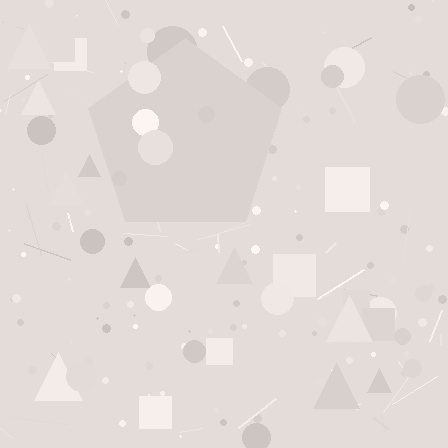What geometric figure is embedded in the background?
A pentagon is embedded in the background.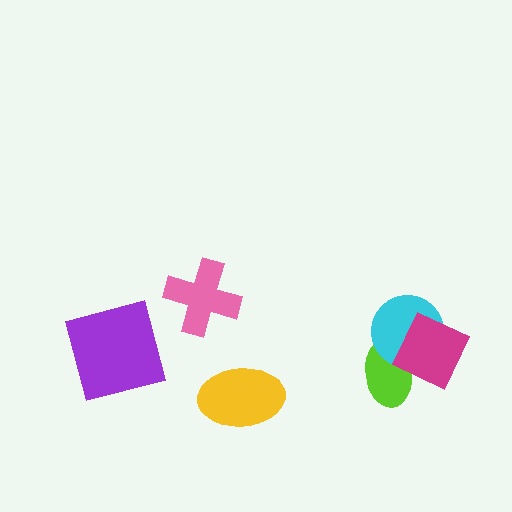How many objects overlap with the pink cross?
0 objects overlap with the pink cross.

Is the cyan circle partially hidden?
Yes, it is partially covered by another shape.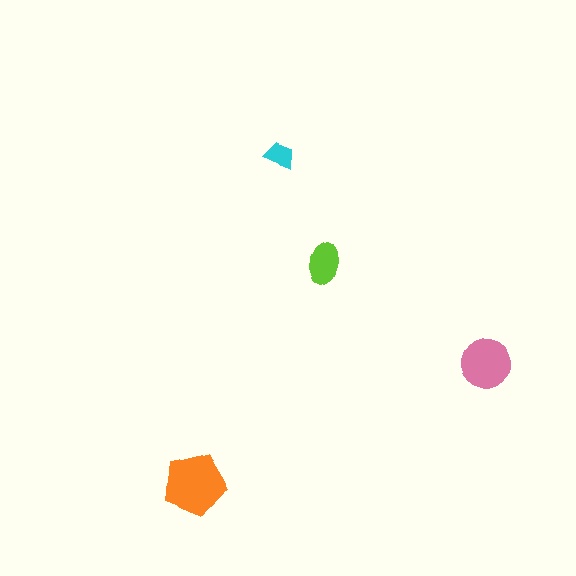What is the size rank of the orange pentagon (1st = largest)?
1st.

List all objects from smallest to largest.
The cyan trapezoid, the lime ellipse, the pink circle, the orange pentagon.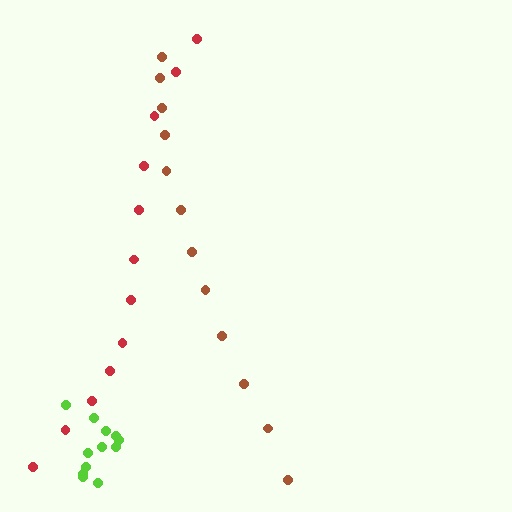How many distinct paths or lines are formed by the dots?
There are 3 distinct paths.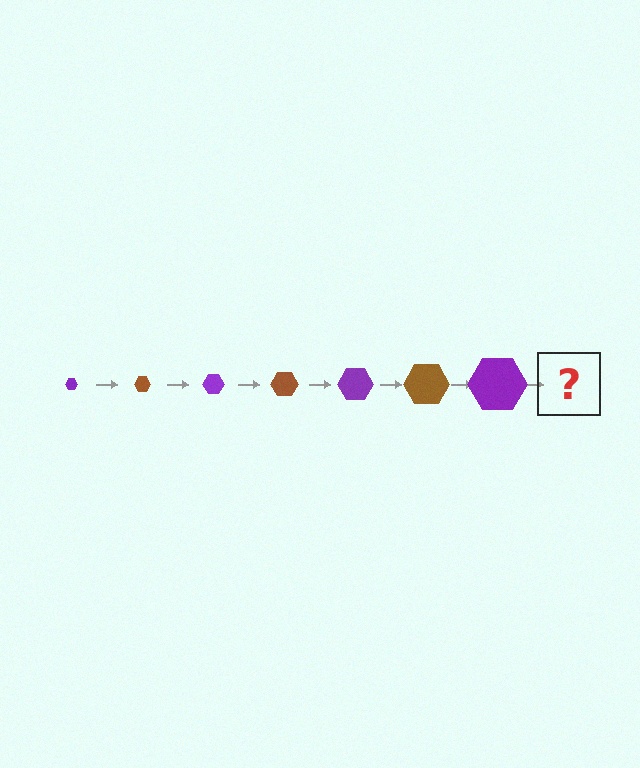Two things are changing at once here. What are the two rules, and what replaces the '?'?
The two rules are that the hexagon grows larger each step and the color cycles through purple and brown. The '?' should be a brown hexagon, larger than the previous one.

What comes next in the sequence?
The next element should be a brown hexagon, larger than the previous one.